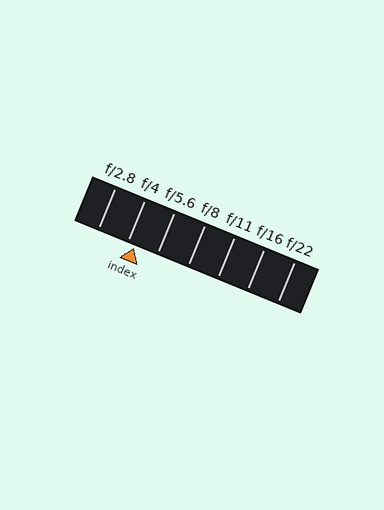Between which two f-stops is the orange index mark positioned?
The index mark is between f/4 and f/5.6.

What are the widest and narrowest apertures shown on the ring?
The widest aperture shown is f/2.8 and the narrowest is f/22.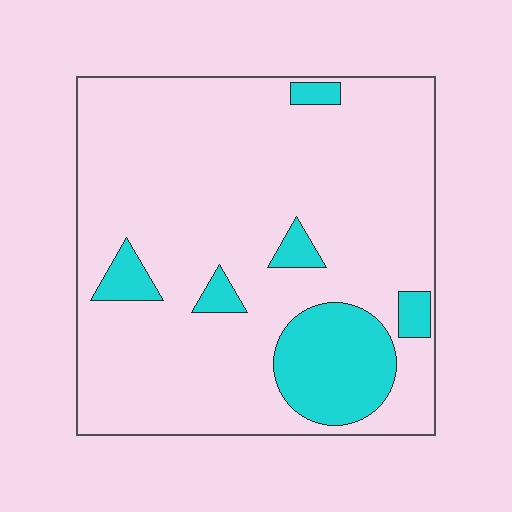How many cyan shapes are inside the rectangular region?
6.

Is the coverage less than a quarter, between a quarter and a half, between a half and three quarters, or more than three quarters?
Less than a quarter.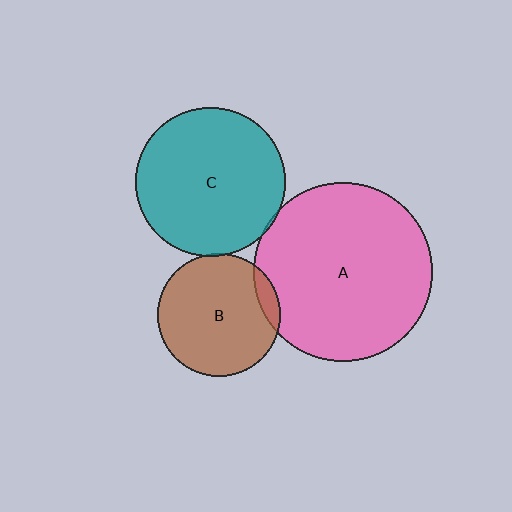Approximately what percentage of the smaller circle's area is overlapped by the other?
Approximately 5%.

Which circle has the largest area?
Circle A (pink).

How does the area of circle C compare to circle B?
Approximately 1.5 times.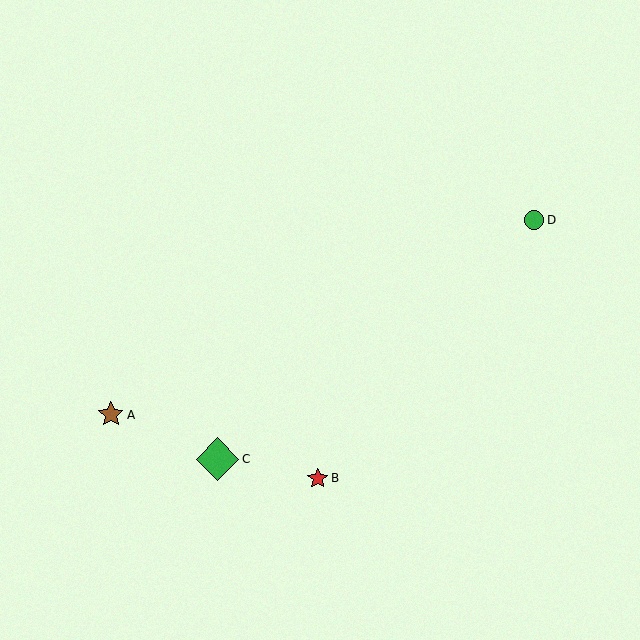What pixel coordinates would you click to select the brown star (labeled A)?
Click at (111, 415) to select the brown star A.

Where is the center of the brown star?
The center of the brown star is at (111, 415).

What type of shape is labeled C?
Shape C is a green diamond.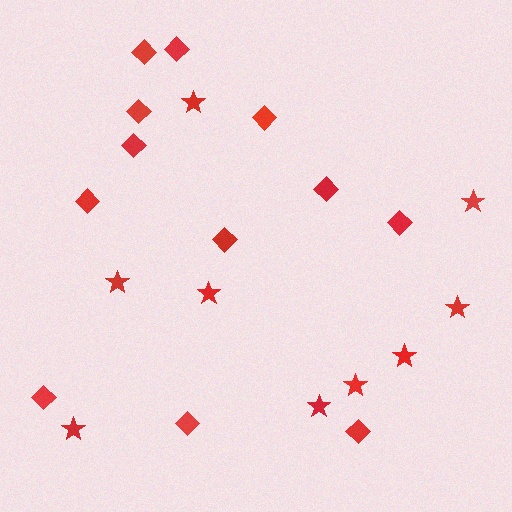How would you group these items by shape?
There are 2 groups: one group of stars (9) and one group of diamonds (12).